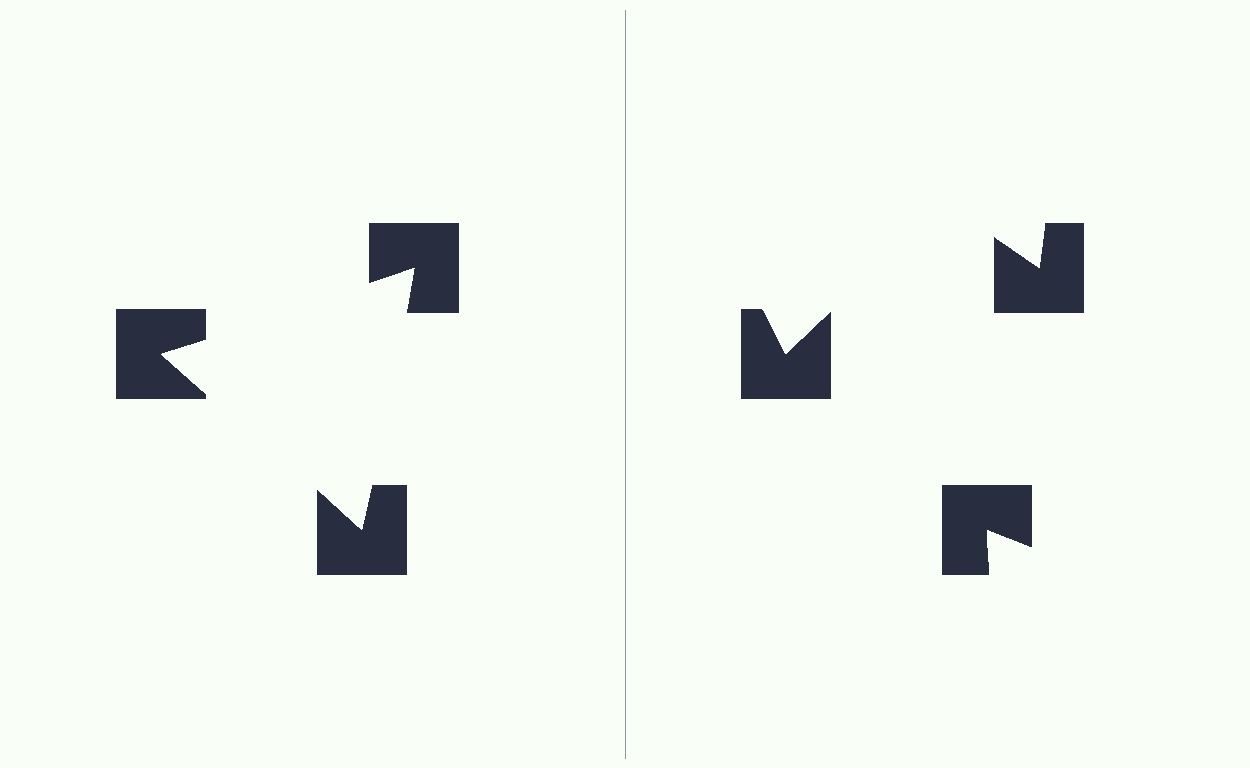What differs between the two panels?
The notched squares are positioned identically on both sides; only the wedge orientations differ. On the left they align to a triangle; on the right they are misaligned.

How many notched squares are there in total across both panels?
6 — 3 on each side.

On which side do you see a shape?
An illusory triangle appears on the left side. On the right side the wedge cuts are rotated, so no coherent shape forms.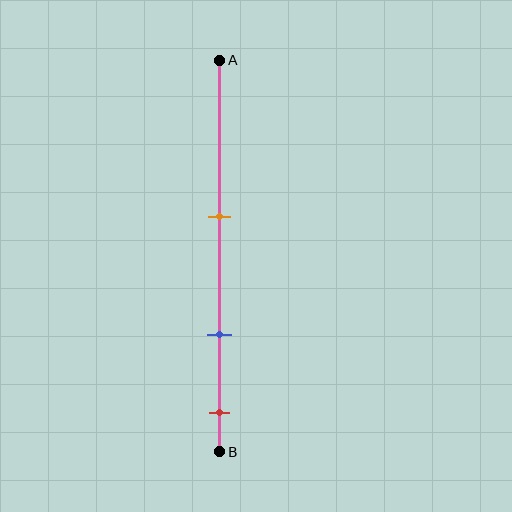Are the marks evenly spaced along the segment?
Yes, the marks are approximately evenly spaced.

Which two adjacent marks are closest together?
The blue and red marks are the closest adjacent pair.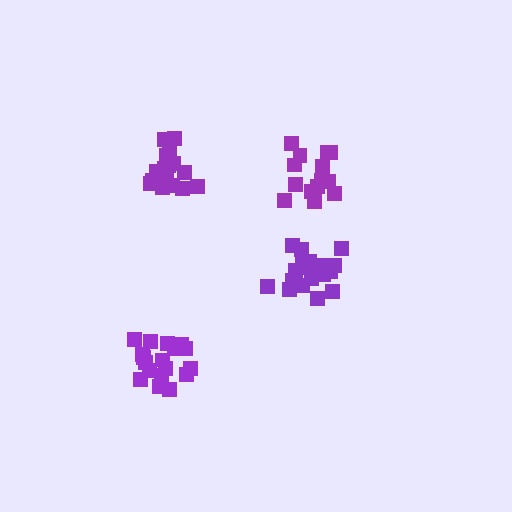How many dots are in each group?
Group 1: 19 dots, Group 2: 18 dots, Group 3: 17 dots, Group 4: 16 dots (70 total).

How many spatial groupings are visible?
There are 4 spatial groupings.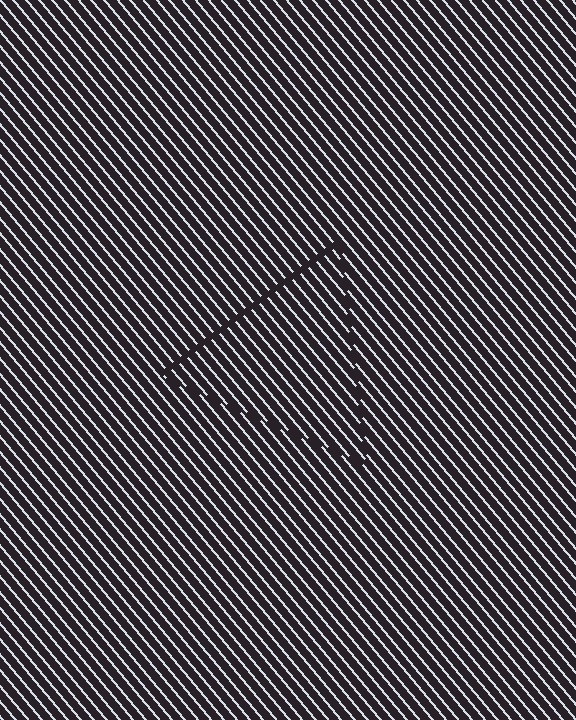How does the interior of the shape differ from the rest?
The interior of the shape contains the same grating, shifted by half a period — the contour is defined by the phase discontinuity where line-ends from the inner and outer gratings abut.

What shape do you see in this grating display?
An illusory triangle. The interior of the shape contains the same grating, shifted by half a period — the contour is defined by the phase discontinuity where line-ends from the inner and outer gratings abut.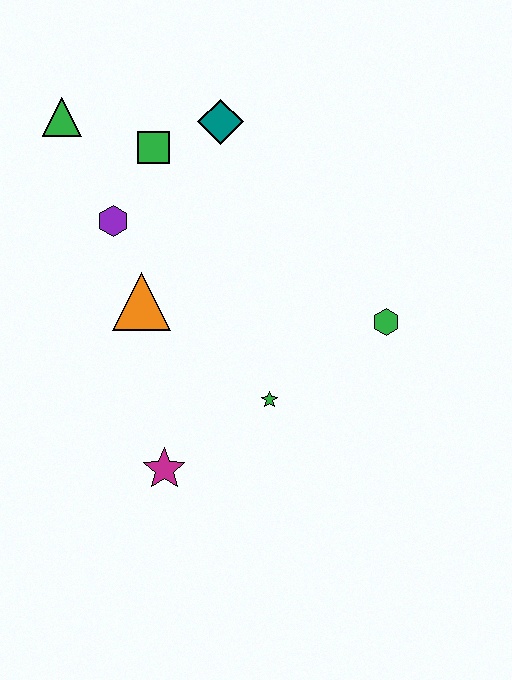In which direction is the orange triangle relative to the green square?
The orange triangle is below the green square.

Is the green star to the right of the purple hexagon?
Yes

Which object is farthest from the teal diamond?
The magenta star is farthest from the teal diamond.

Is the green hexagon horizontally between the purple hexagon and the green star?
No